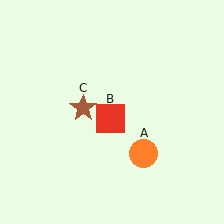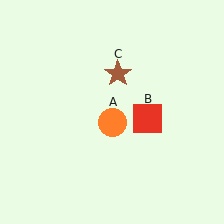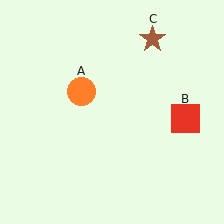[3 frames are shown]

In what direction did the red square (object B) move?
The red square (object B) moved right.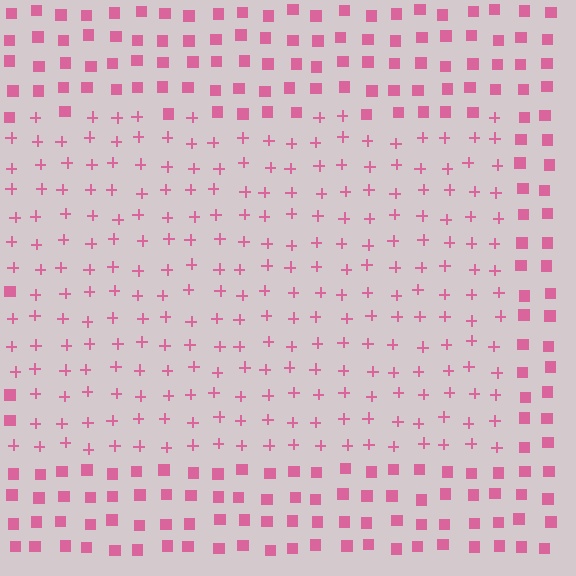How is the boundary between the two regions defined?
The boundary is defined by a change in element shape: plus signs inside vs. squares outside. All elements share the same color and spacing.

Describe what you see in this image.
The image is filled with small pink elements arranged in a uniform grid. A rectangle-shaped region contains plus signs, while the surrounding area contains squares. The boundary is defined purely by the change in element shape.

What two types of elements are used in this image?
The image uses plus signs inside the rectangle region and squares outside it.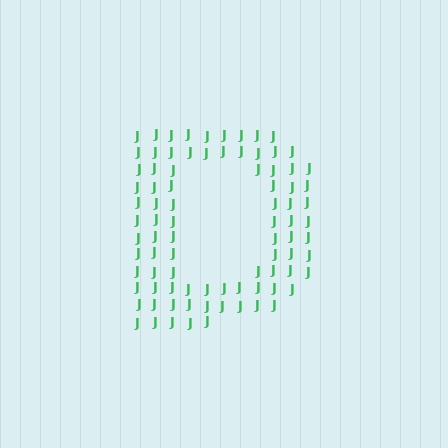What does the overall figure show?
The overall figure shows the letter D.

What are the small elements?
The small elements are letter J's.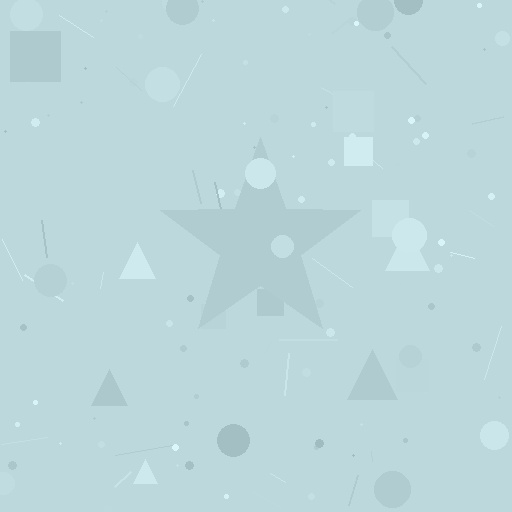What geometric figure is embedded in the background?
A star is embedded in the background.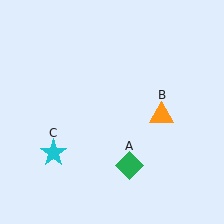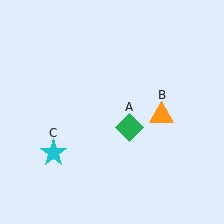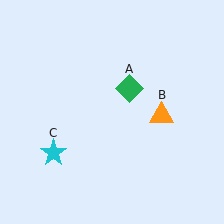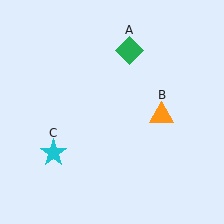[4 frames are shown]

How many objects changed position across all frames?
1 object changed position: green diamond (object A).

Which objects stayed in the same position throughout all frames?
Orange triangle (object B) and cyan star (object C) remained stationary.